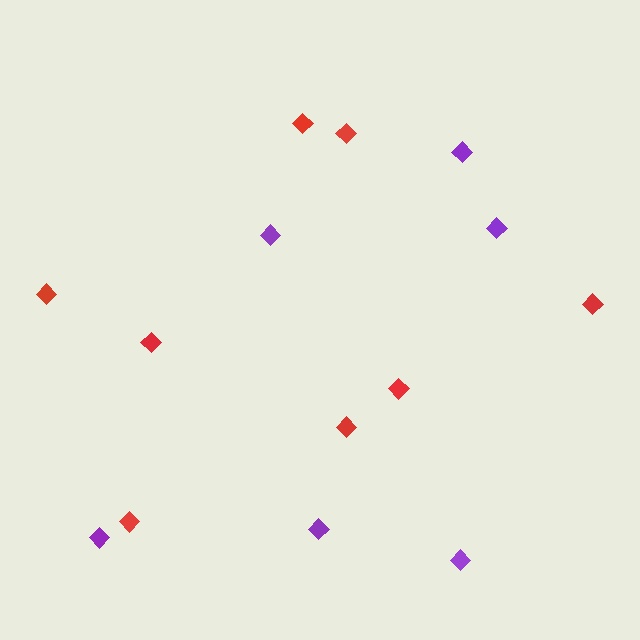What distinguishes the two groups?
There are 2 groups: one group of purple diamonds (6) and one group of red diamonds (8).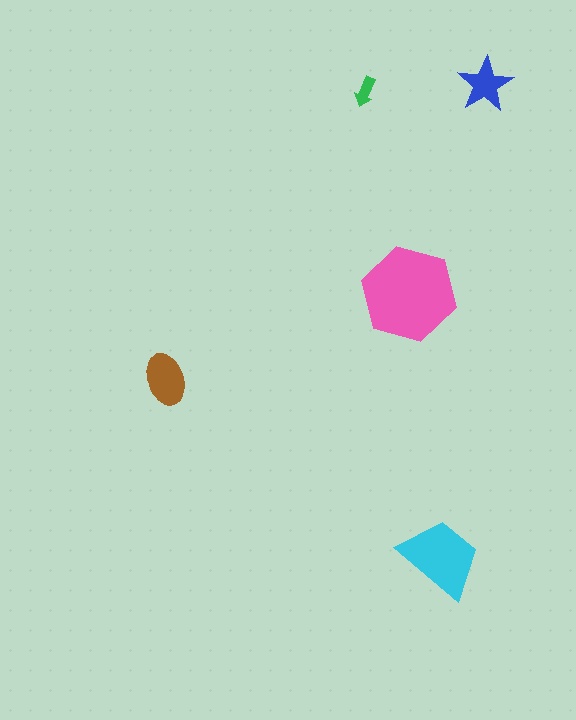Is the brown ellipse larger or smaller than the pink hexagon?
Smaller.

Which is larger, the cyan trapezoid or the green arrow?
The cyan trapezoid.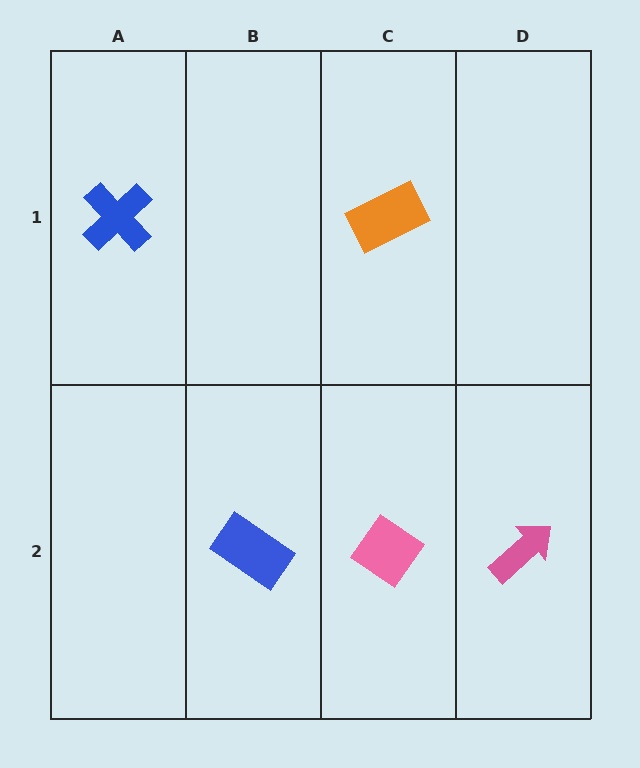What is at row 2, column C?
A pink diamond.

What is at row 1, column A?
A blue cross.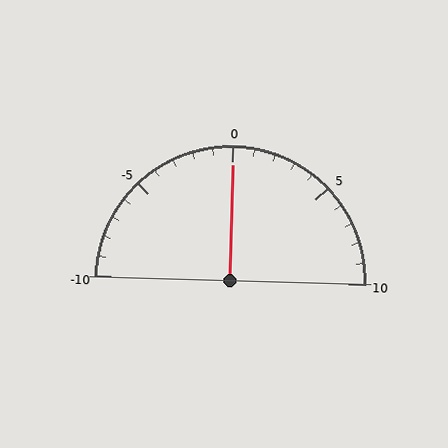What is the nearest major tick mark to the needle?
The nearest major tick mark is 0.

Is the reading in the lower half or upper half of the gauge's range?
The reading is in the upper half of the range (-10 to 10).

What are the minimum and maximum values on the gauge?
The gauge ranges from -10 to 10.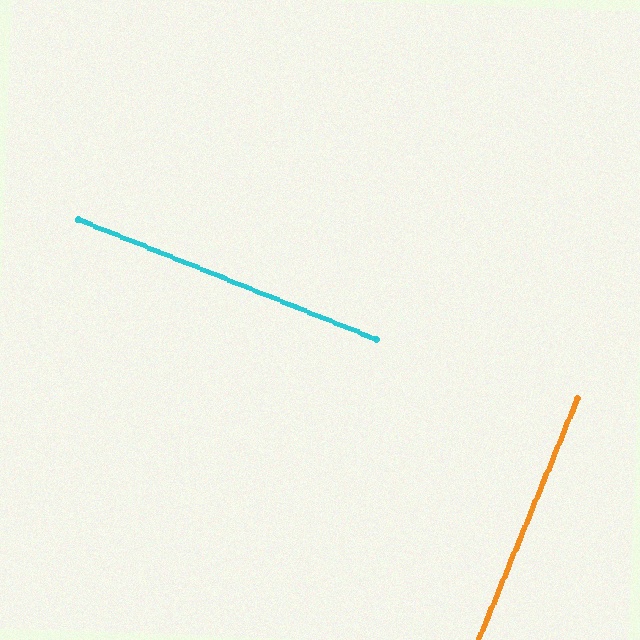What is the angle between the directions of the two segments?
Approximately 90 degrees.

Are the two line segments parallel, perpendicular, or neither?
Perpendicular — they meet at approximately 90°.